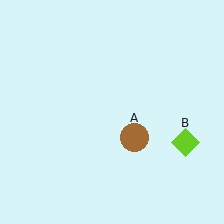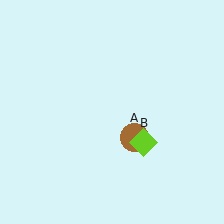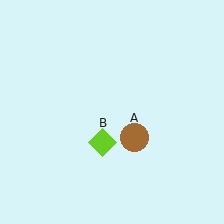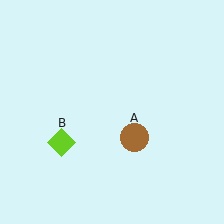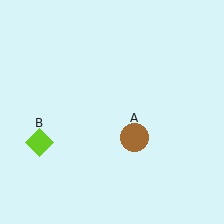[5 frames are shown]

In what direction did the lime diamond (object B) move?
The lime diamond (object B) moved left.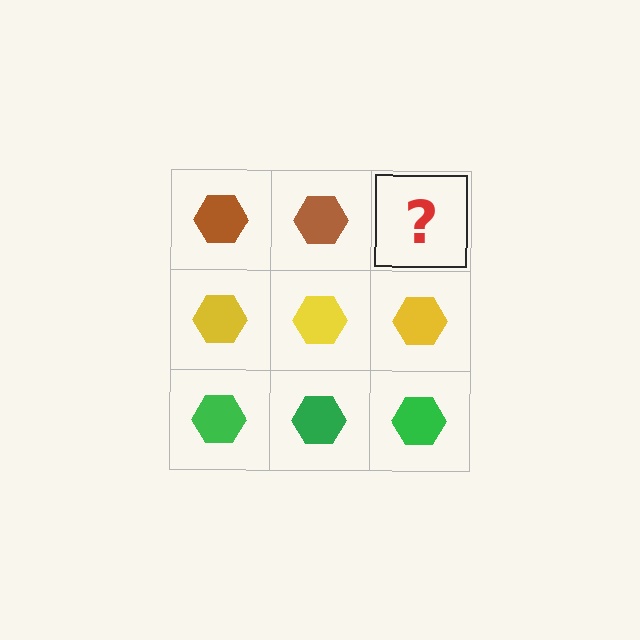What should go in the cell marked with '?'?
The missing cell should contain a brown hexagon.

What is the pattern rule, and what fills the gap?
The rule is that each row has a consistent color. The gap should be filled with a brown hexagon.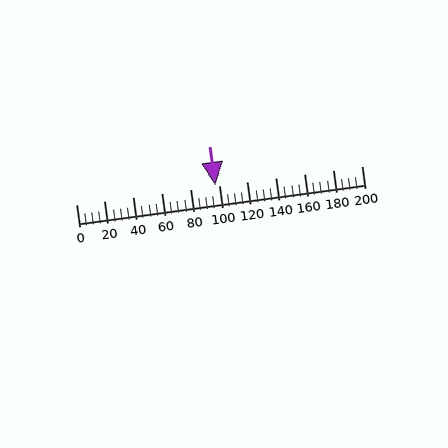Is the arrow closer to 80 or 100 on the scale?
The arrow is closer to 100.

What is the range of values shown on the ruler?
The ruler shows values from 0 to 200.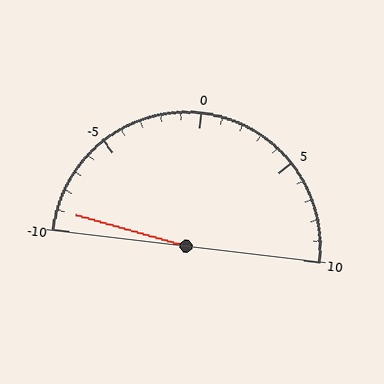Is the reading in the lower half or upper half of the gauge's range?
The reading is in the lower half of the range (-10 to 10).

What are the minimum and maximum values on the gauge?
The gauge ranges from -10 to 10.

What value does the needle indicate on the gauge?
The needle indicates approximately -9.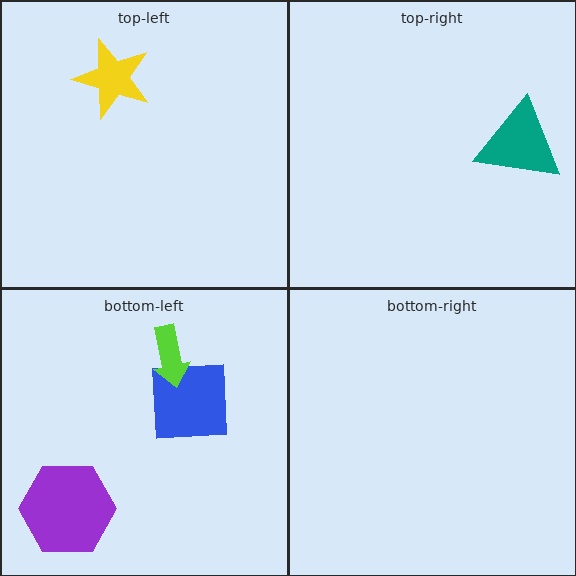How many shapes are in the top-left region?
1.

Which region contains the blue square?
The bottom-left region.